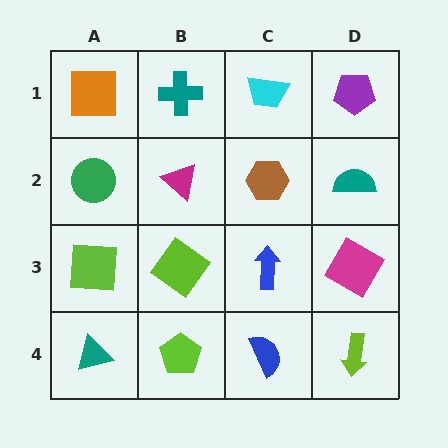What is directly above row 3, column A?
A green circle.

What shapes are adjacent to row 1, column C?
A brown hexagon (row 2, column C), a teal cross (row 1, column B), a purple pentagon (row 1, column D).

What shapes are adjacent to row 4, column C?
A blue arrow (row 3, column C), a lime pentagon (row 4, column B), a lime arrow (row 4, column D).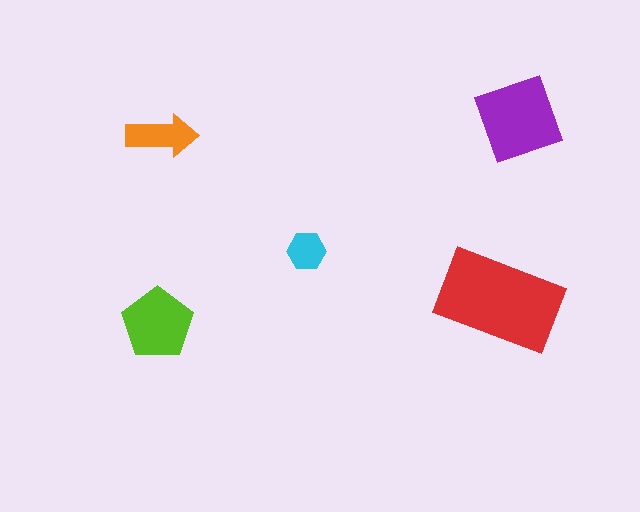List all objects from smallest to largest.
The cyan hexagon, the orange arrow, the lime pentagon, the purple square, the red rectangle.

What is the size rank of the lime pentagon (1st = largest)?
3rd.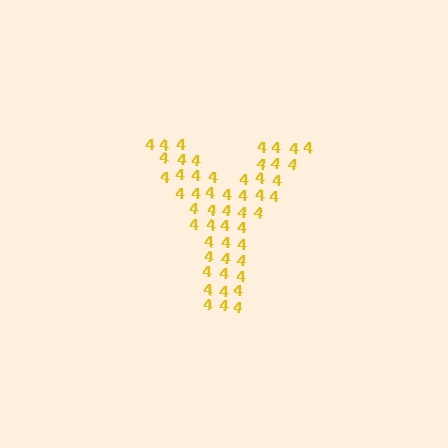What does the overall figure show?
The overall figure shows the letter Y.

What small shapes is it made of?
It is made of small digit 4's.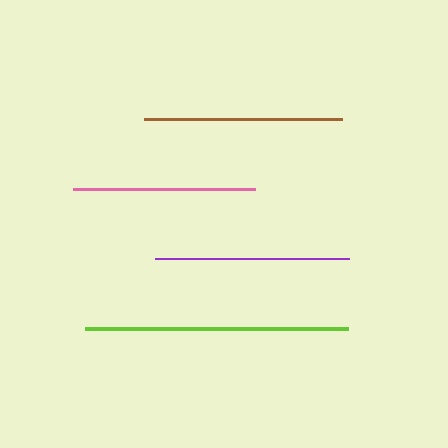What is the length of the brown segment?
The brown segment is approximately 198 pixels long.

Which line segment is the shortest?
The pink line is the shortest at approximately 183 pixels.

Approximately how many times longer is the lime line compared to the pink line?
The lime line is approximately 1.4 times the length of the pink line.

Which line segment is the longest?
The lime line is the longest at approximately 263 pixels.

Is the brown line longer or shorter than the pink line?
The brown line is longer than the pink line.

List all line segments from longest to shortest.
From longest to shortest: lime, brown, purple, pink.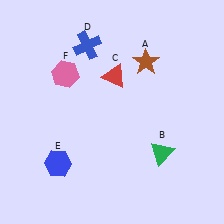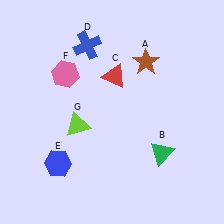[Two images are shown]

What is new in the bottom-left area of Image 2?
A lime triangle (G) was added in the bottom-left area of Image 2.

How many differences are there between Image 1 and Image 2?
There is 1 difference between the two images.